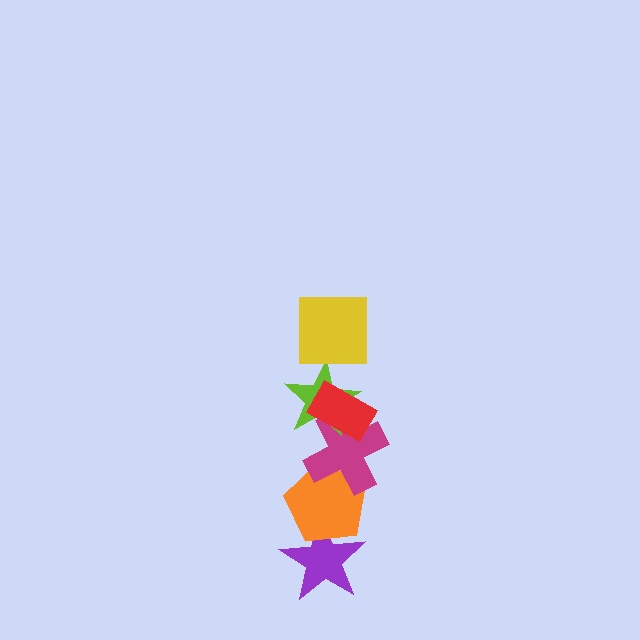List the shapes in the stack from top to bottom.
From top to bottom: the yellow square, the red rectangle, the lime star, the magenta cross, the orange pentagon, the purple star.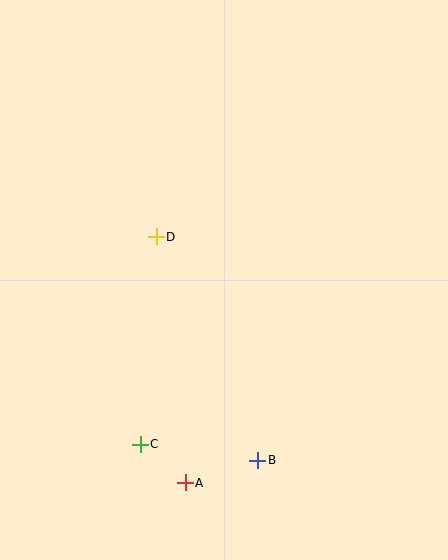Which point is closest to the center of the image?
Point D at (156, 237) is closest to the center.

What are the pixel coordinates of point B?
Point B is at (258, 460).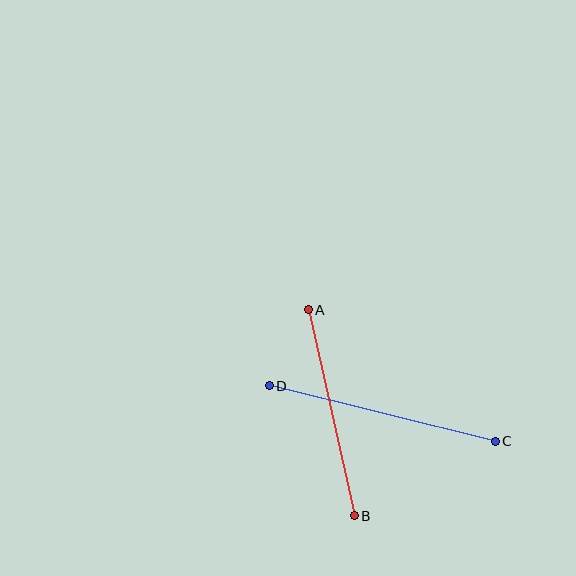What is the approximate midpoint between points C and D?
The midpoint is at approximately (382, 413) pixels.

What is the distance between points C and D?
The distance is approximately 233 pixels.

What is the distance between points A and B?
The distance is approximately 211 pixels.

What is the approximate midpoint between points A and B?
The midpoint is at approximately (331, 413) pixels.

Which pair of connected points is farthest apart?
Points C and D are farthest apart.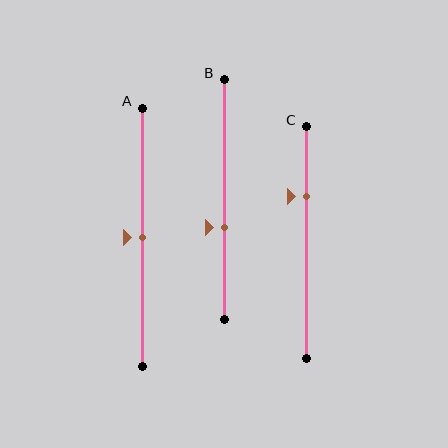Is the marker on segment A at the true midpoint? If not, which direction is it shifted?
Yes, the marker on segment A is at the true midpoint.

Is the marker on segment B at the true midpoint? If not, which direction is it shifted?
No, the marker on segment B is shifted downward by about 12% of the segment length.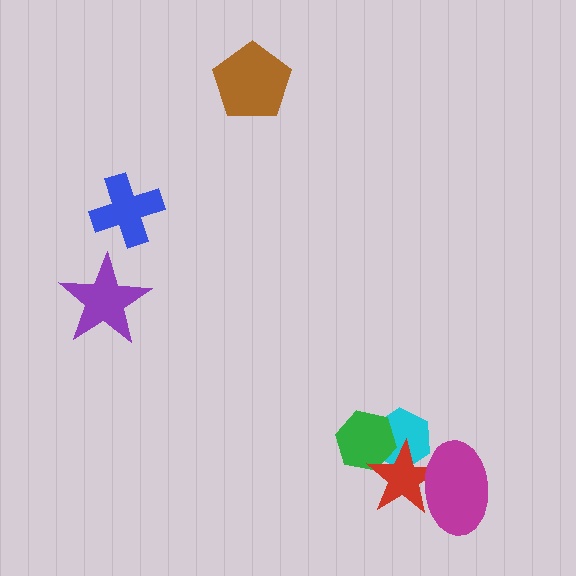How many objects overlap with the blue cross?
0 objects overlap with the blue cross.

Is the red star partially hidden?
Yes, it is partially covered by another shape.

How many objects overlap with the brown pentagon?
0 objects overlap with the brown pentagon.